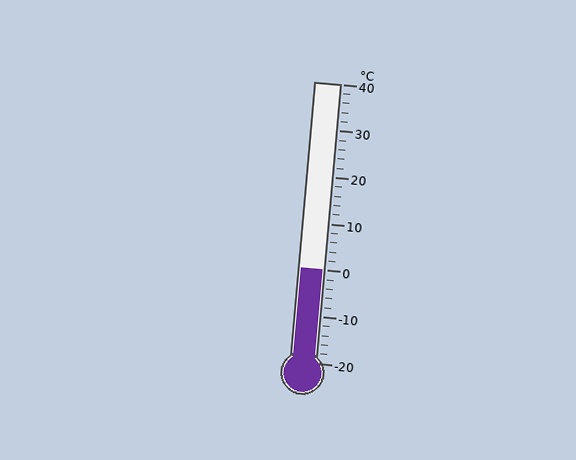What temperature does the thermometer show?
The thermometer shows approximately 0°C.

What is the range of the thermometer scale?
The thermometer scale ranges from -20°C to 40°C.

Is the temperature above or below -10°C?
The temperature is above -10°C.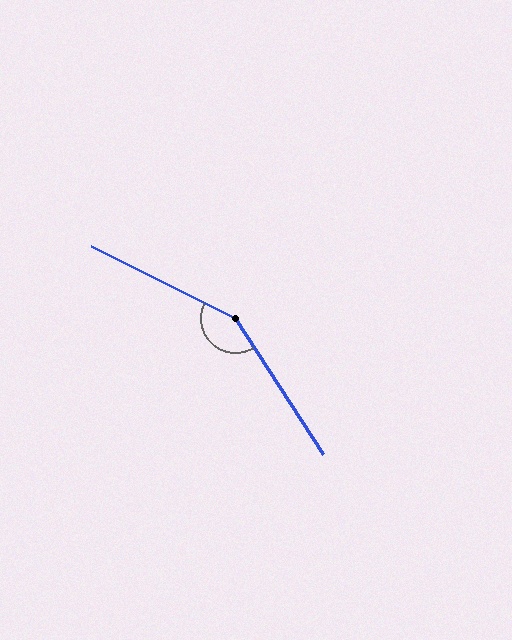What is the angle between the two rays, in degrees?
Approximately 149 degrees.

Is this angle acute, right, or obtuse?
It is obtuse.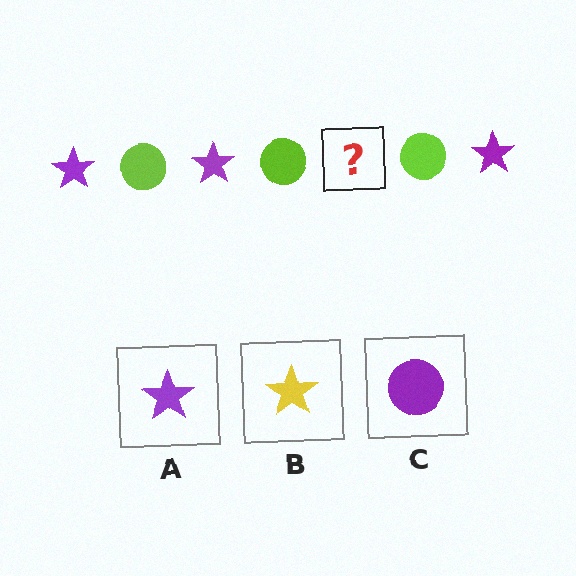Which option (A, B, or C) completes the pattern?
A.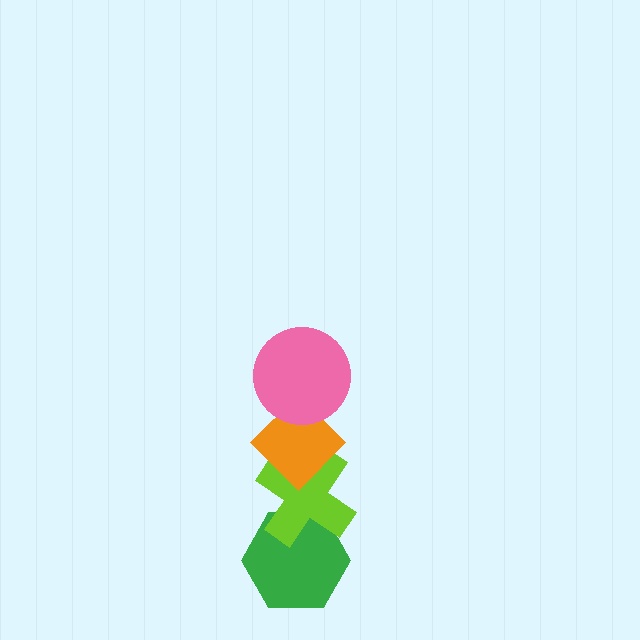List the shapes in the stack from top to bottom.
From top to bottom: the pink circle, the orange diamond, the lime cross, the green hexagon.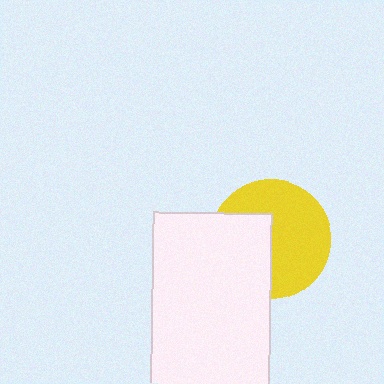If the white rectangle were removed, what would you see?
You would see the complete yellow circle.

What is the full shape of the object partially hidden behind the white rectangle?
The partially hidden object is a yellow circle.